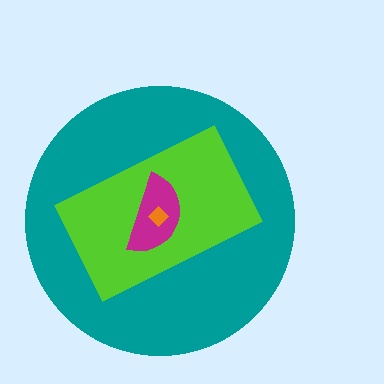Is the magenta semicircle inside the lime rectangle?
Yes.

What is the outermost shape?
The teal circle.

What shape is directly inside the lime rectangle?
The magenta semicircle.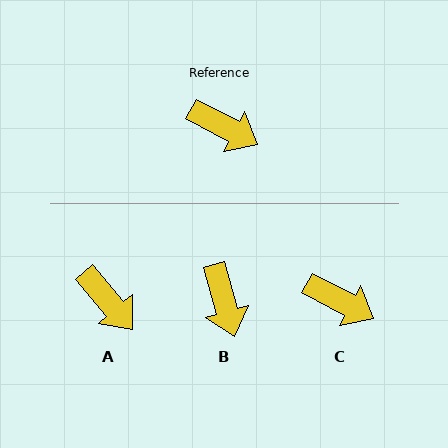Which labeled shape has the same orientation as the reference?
C.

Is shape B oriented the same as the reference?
No, it is off by about 46 degrees.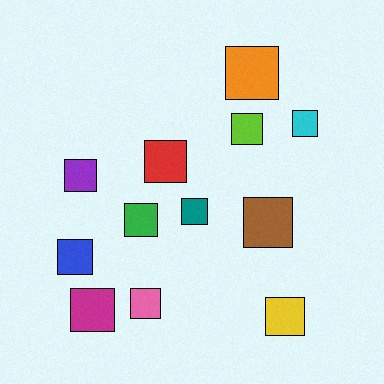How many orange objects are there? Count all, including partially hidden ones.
There is 1 orange object.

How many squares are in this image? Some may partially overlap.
There are 12 squares.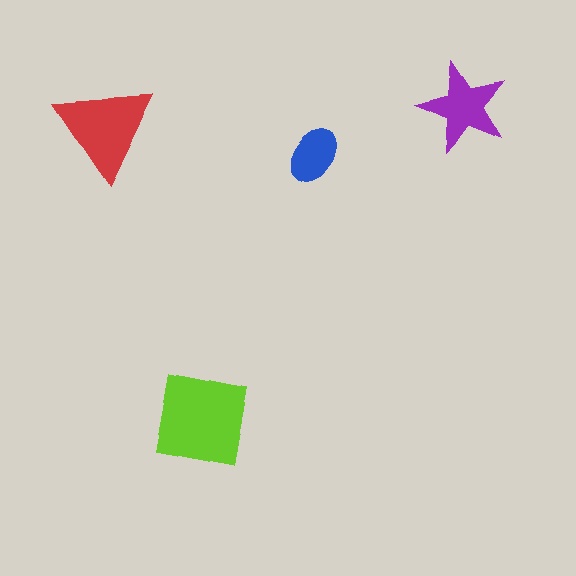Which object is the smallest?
The blue ellipse.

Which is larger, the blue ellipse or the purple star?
The purple star.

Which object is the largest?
The lime square.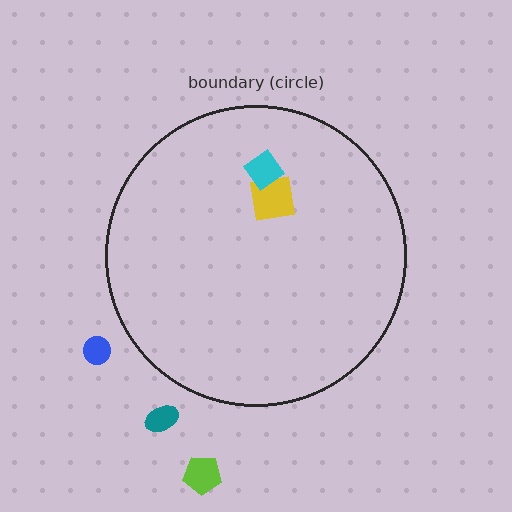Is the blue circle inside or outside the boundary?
Outside.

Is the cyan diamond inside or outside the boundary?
Inside.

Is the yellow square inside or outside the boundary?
Inside.